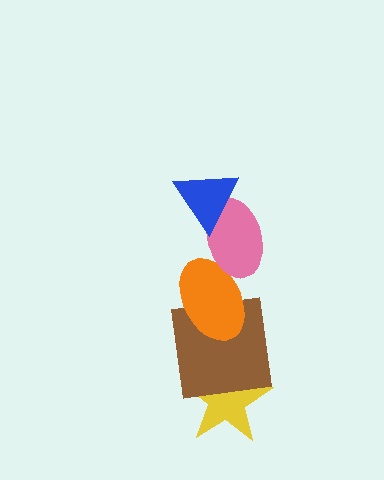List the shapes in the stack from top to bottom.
From top to bottom: the blue triangle, the pink ellipse, the orange ellipse, the brown square, the yellow star.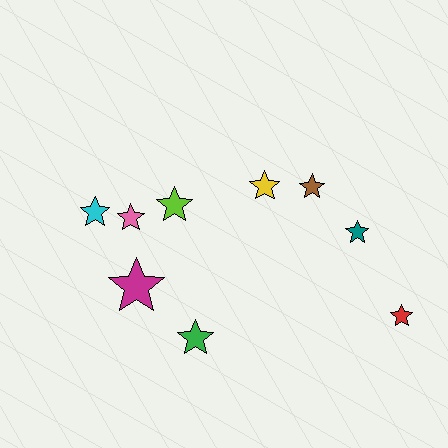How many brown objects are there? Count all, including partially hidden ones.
There is 1 brown object.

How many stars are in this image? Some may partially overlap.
There are 9 stars.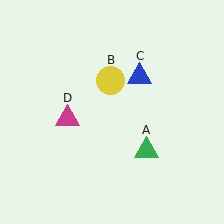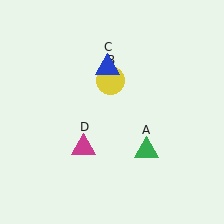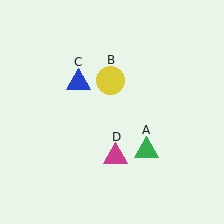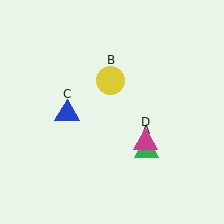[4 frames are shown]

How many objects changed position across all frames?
2 objects changed position: blue triangle (object C), magenta triangle (object D).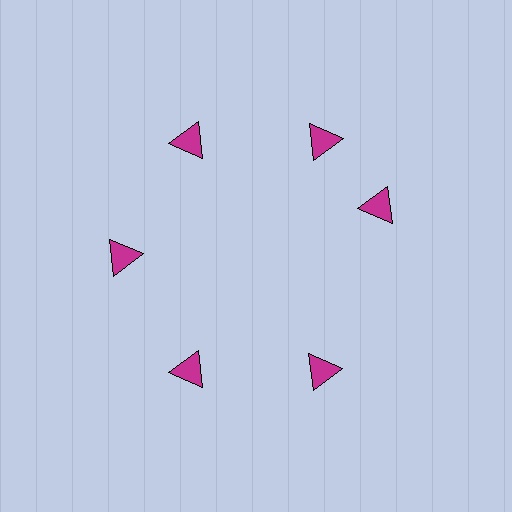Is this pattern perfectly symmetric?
No. The 6 magenta triangles are arranged in a ring, but one element near the 3 o'clock position is rotated out of alignment along the ring, breaking the 6-fold rotational symmetry.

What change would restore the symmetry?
The symmetry would be restored by rotating it back into even spacing with its neighbors so that all 6 triangles sit at equal angles and equal distance from the center.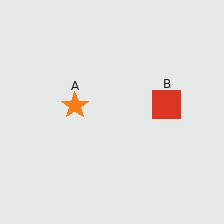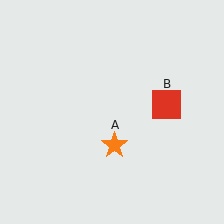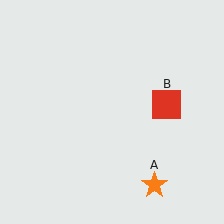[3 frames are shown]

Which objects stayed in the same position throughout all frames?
Red square (object B) remained stationary.